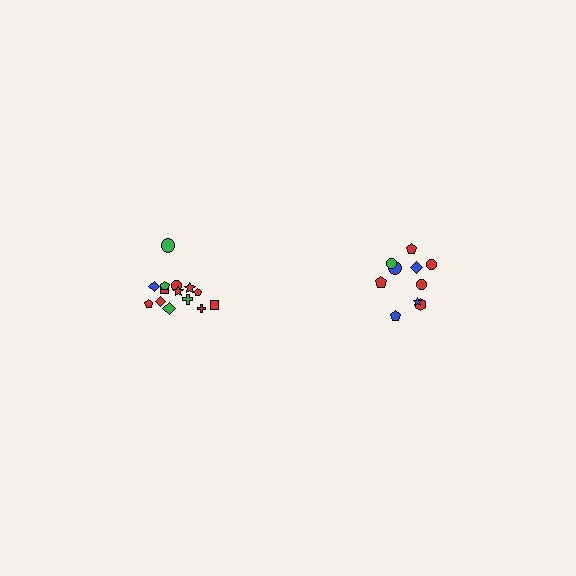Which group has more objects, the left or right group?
The left group.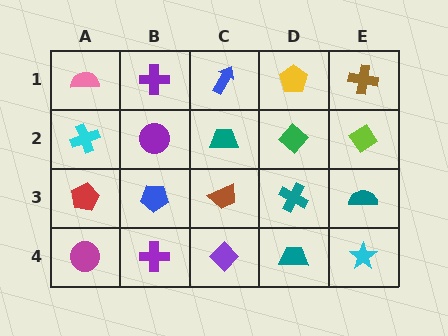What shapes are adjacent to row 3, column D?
A green diamond (row 2, column D), a teal trapezoid (row 4, column D), a brown trapezoid (row 3, column C), a teal semicircle (row 3, column E).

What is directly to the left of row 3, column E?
A teal cross.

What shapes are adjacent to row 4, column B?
A blue pentagon (row 3, column B), a magenta circle (row 4, column A), a purple diamond (row 4, column C).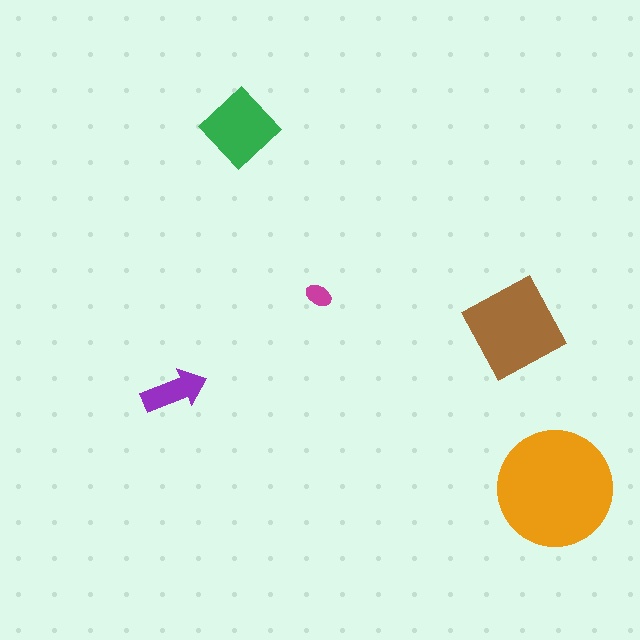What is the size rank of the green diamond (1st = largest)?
3rd.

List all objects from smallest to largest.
The magenta ellipse, the purple arrow, the green diamond, the brown square, the orange circle.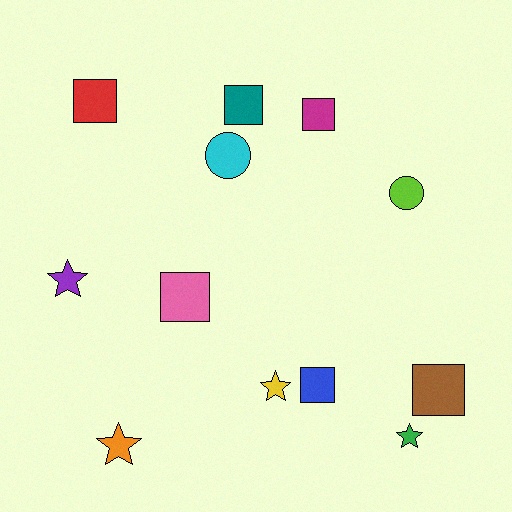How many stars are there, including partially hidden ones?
There are 4 stars.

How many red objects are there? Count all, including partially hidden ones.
There is 1 red object.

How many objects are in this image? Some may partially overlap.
There are 12 objects.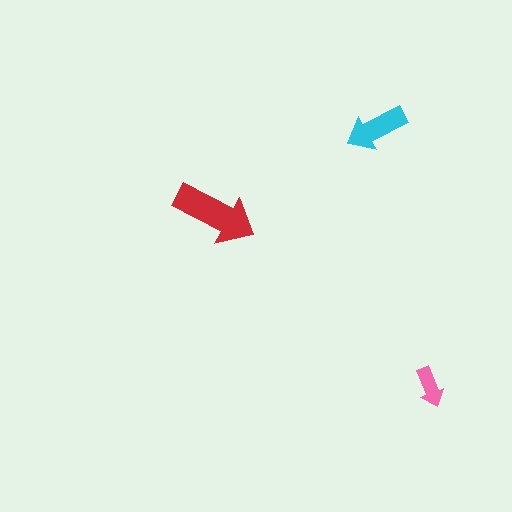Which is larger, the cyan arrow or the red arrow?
The red one.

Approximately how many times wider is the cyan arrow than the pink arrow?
About 1.5 times wider.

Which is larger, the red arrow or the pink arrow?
The red one.